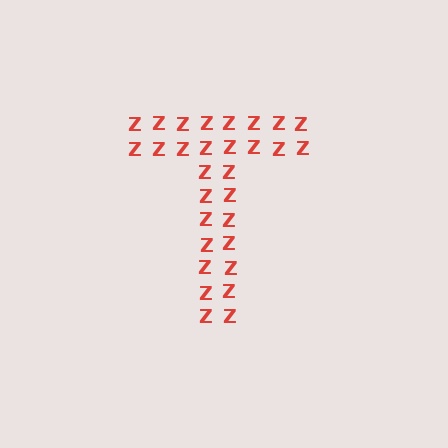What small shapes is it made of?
It is made of small letter Z's.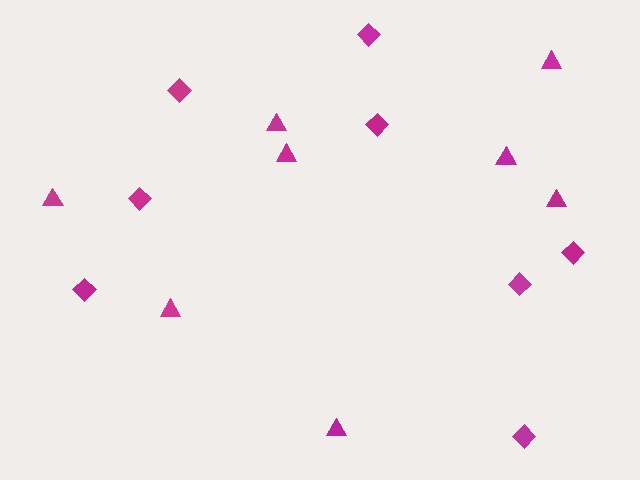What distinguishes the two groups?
There are 2 groups: one group of diamonds (8) and one group of triangles (8).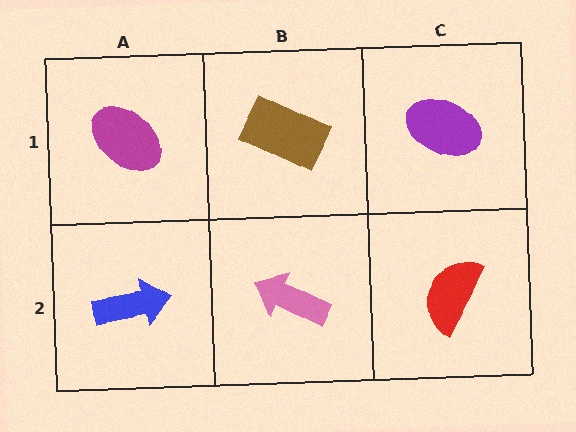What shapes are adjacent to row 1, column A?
A blue arrow (row 2, column A), a brown rectangle (row 1, column B).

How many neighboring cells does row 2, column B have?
3.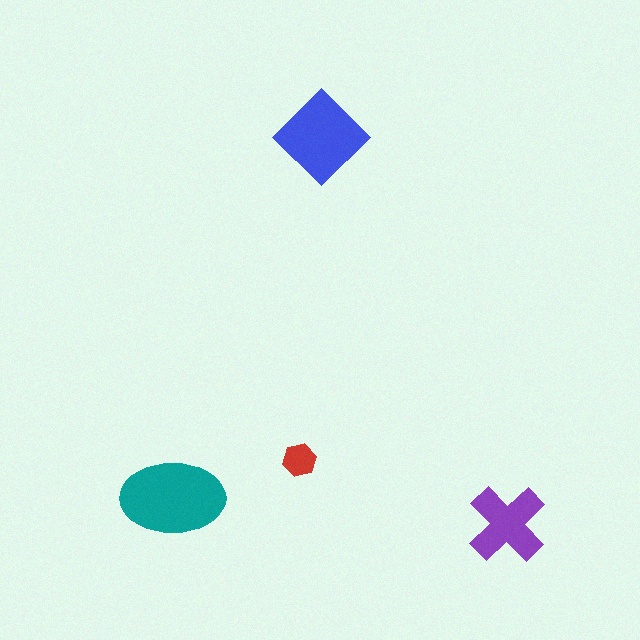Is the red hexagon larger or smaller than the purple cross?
Smaller.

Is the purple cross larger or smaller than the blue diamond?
Smaller.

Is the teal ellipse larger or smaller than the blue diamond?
Larger.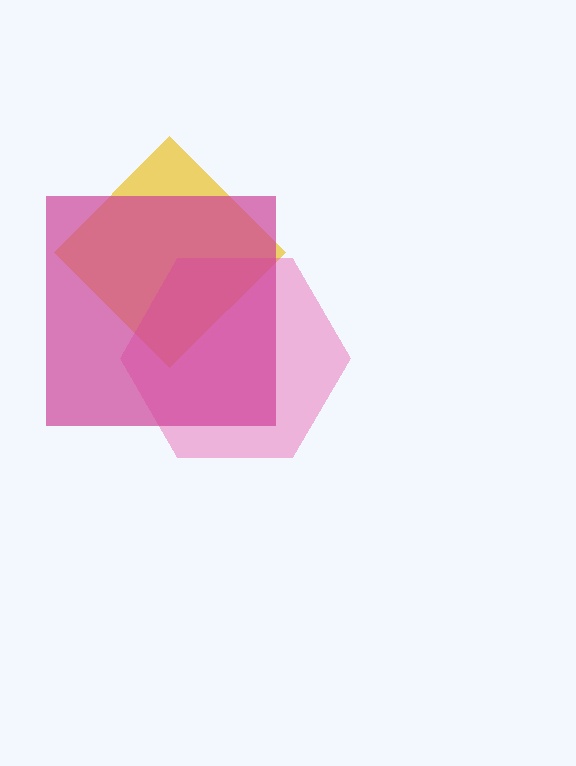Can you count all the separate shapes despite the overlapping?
Yes, there are 3 separate shapes.